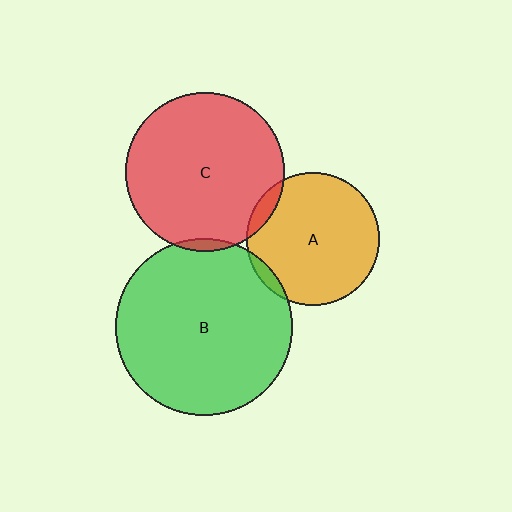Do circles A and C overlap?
Yes.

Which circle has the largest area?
Circle B (green).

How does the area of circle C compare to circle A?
Approximately 1.4 times.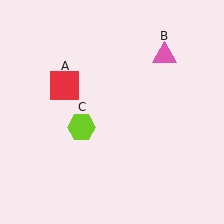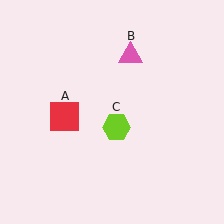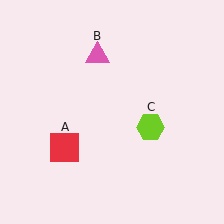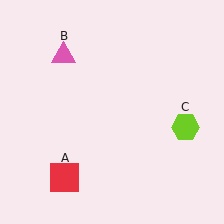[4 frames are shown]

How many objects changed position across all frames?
3 objects changed position: red square (object A), pink triangle (object B), lime hexagon (object C).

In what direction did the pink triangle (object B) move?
The pink triangle (object B) moved left.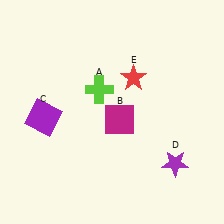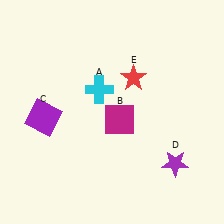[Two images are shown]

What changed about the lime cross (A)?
In Image 1, A is lime. In Image 2, it changed to cyan.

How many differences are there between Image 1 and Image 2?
There is 1 difference between the two images.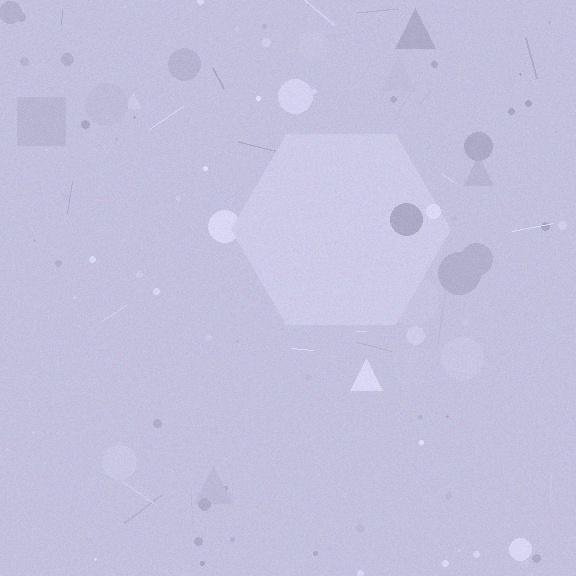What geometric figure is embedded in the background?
A hexagon is embedded in the background.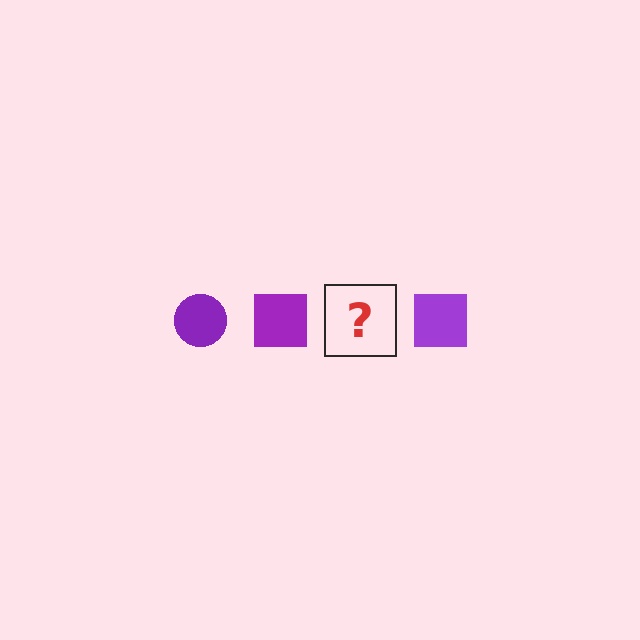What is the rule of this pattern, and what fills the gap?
The rule is that the pattern cycles through circle, square shapes in purple. The gap should be filled with a purple circle.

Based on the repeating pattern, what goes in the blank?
The blank should be a purple circle.